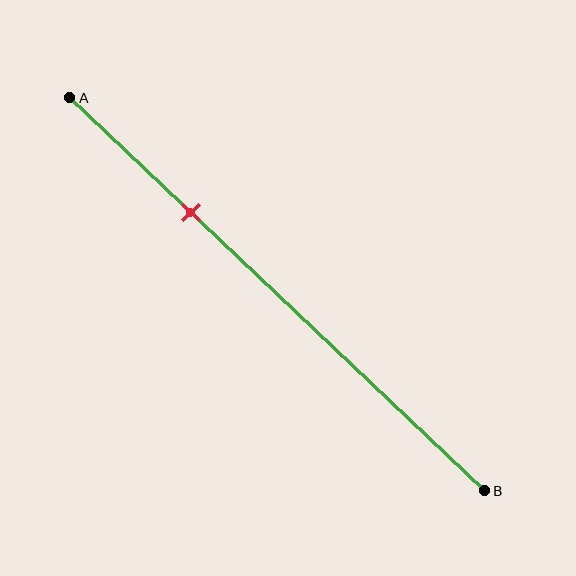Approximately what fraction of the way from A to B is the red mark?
The red mark is approximately 30% of the way from A to B.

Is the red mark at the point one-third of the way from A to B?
No, the mark is at about 30% from A, not at the 33% one-third point.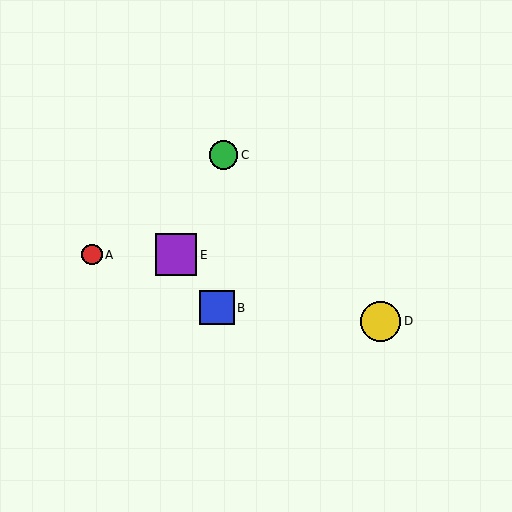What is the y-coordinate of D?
Object D is at y≈321.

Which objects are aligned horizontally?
Objects A, E are aligned horizontally.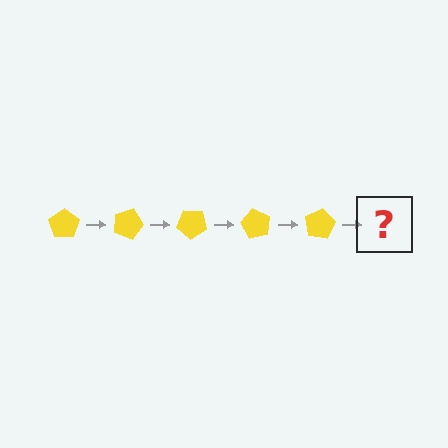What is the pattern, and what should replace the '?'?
The pattern is that the pentagon rotates 20 degrees each step. The '?' should be a yellow pentagon rotated 100 degrees.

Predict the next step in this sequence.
The next step is a yellow pentagon rotated 100 degrees.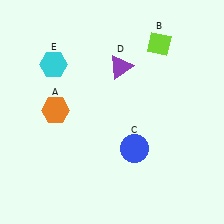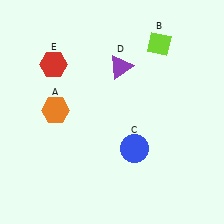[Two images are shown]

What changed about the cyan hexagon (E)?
In Image 1, E is cyan. In Image 2, it changed to red.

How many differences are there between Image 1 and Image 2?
There is 1 difference between the two images.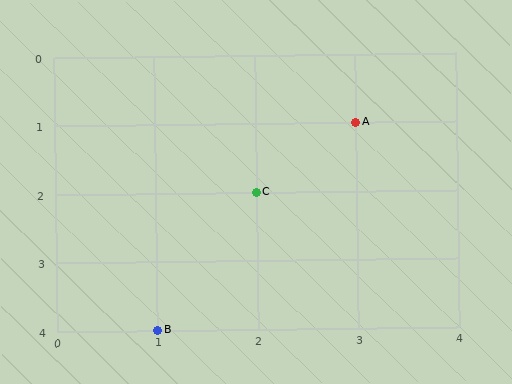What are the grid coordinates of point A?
Point A is at grid coordinates (3, 1).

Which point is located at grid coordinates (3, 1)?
Point A is at (3, 1).